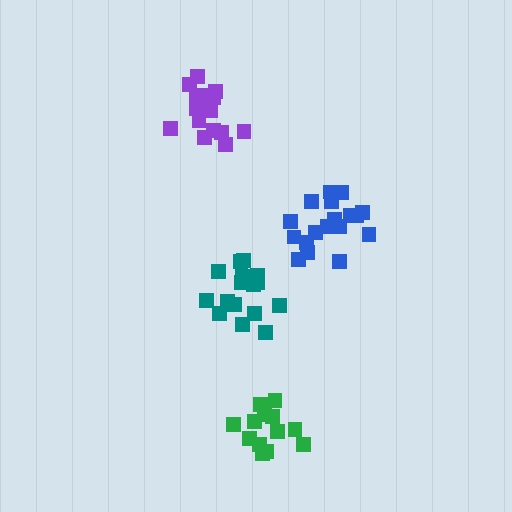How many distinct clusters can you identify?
There are 4 distinct clusters.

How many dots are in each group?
Group 1: 16 dots, Group 2: 18 dots, Group 3: 16 dots, Group 4: 13 dots (63 total).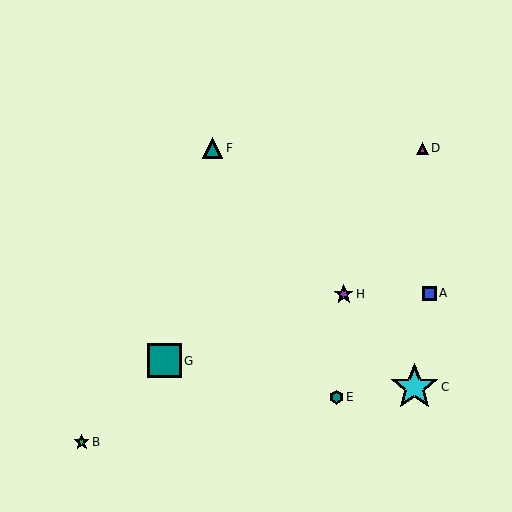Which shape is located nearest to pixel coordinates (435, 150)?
The magenta triangle (labeled D) at (422, 148) is nearest to that location.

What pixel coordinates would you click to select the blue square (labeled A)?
Click at (430, 293) to select the blue square A.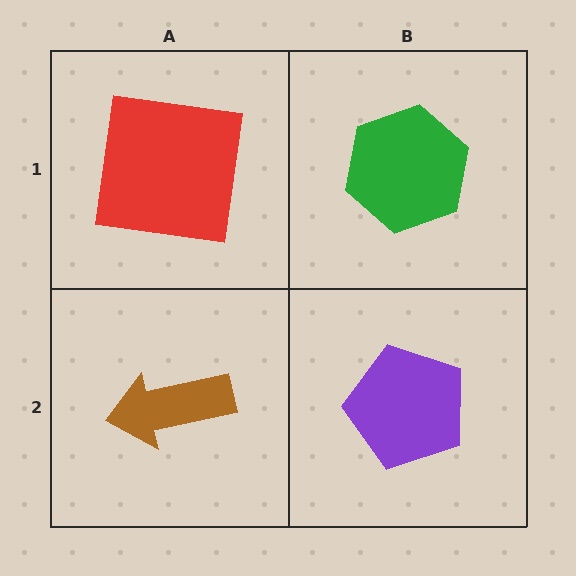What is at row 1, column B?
A green hexagon.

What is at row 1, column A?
A red square.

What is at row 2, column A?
A brown arrow.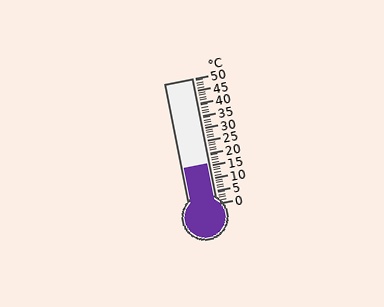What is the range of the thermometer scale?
The thermometer scale ranges from 0°C to 50°C.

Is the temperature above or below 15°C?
The temperature is above 15°C.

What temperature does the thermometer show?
The thermometer shows approximately 16°C.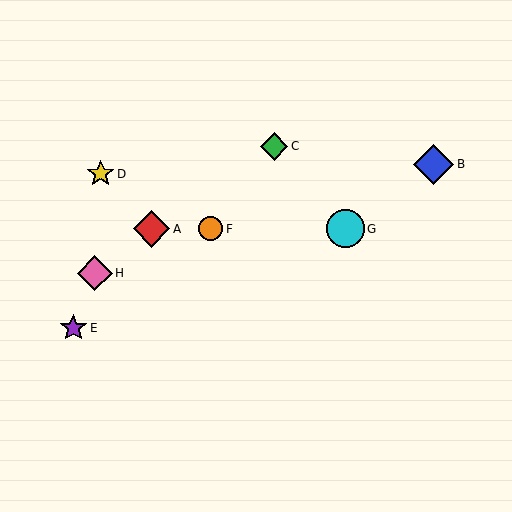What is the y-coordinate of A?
Object A is at y≈229.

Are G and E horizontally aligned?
No, G is at y≈229 and E is at y≈328.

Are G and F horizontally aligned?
Yes, both are at y≈229.